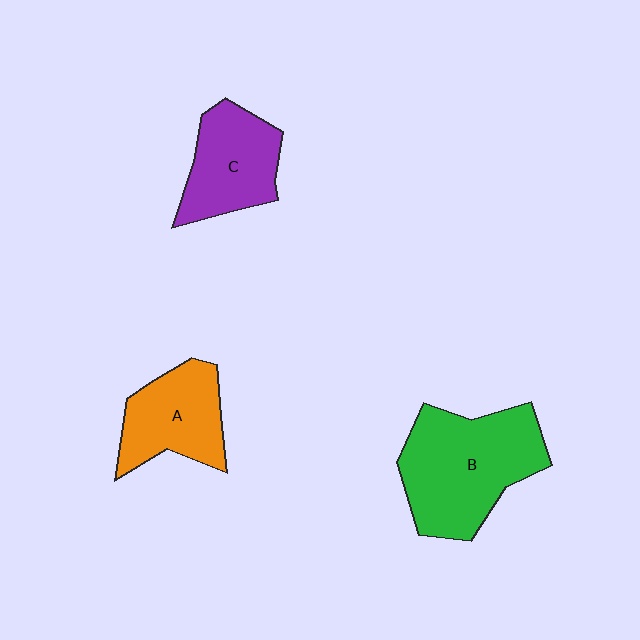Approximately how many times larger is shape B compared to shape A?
Approximately 1.6 times.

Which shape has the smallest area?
Shape A (orange).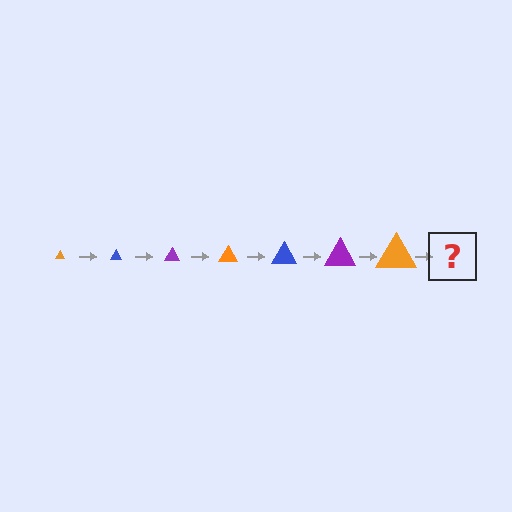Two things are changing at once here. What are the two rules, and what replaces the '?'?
The two rules are that the triangle grows larger each step and the color cycles through orange, blue, and purple. The '?' should be a blue triangle, larger than the previous one.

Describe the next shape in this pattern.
It should be a blue triangle, larger than the previous one.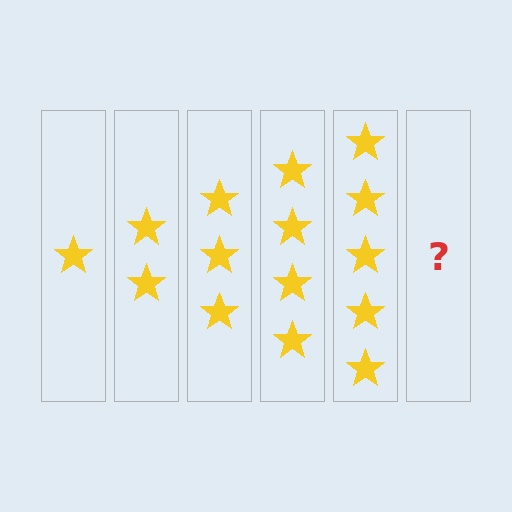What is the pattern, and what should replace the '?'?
The pattern is that each step adds one more star. The '?' should be 6 stars.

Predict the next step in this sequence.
The next step is 6 stars.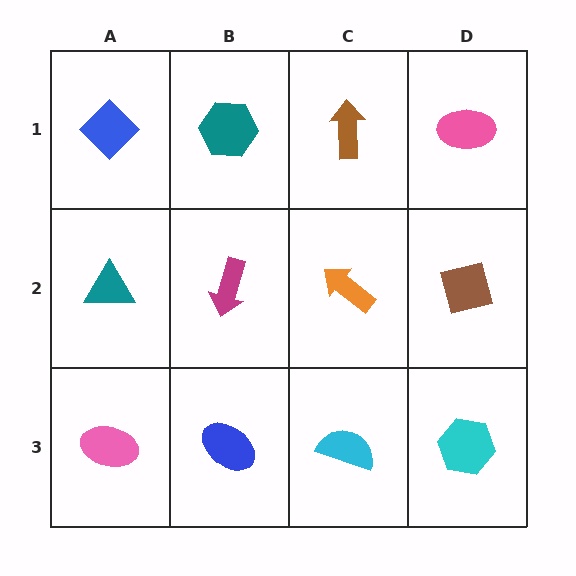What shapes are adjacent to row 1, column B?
A magenta arrow (row 2, column B), a blue diamond (row 1, column A), a brown arrow (row 1, column C).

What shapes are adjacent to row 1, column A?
A teal triangle (row 2, column A), a teal hexagon (row 1, column B).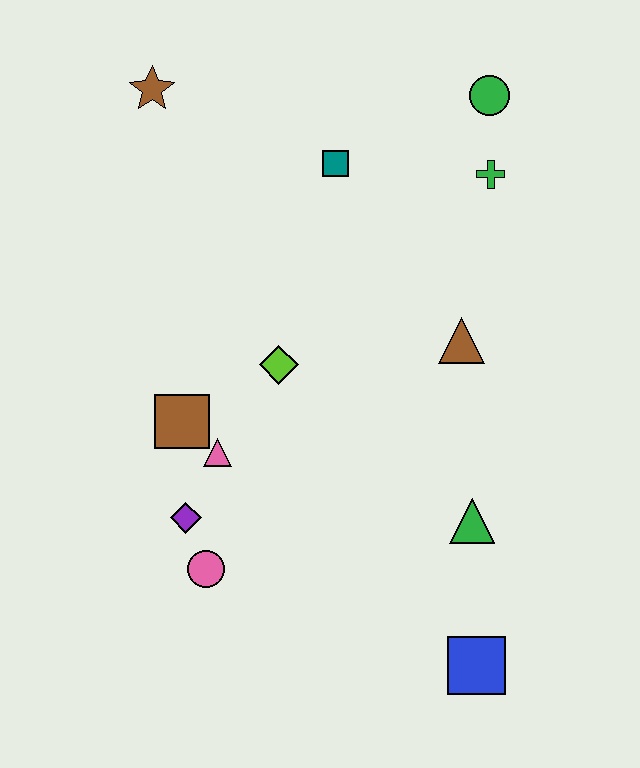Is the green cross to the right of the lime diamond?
Yes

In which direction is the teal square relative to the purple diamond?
The teal square is above the purple diamond.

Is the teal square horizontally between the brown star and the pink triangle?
No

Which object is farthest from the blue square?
The brown star is farthest from the blue square.